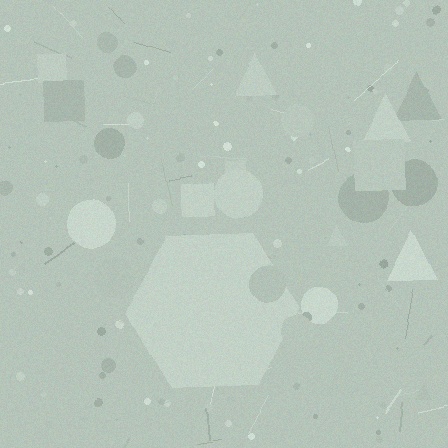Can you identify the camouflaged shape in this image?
The camouflaged shape is a hexagon.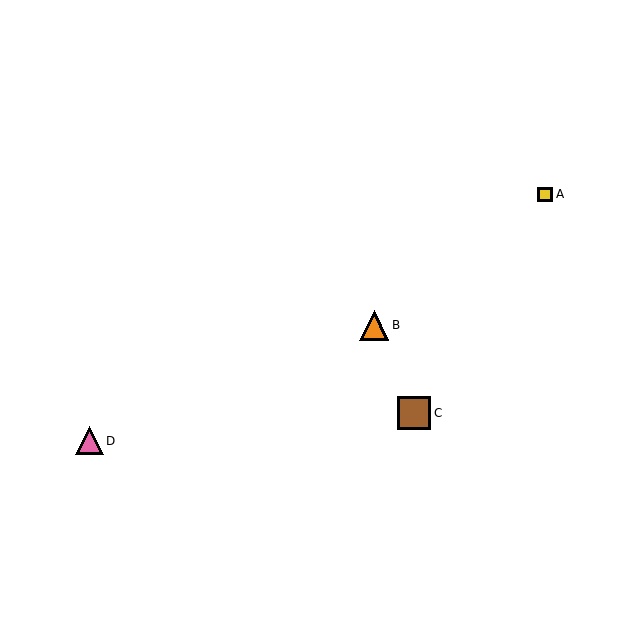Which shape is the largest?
The brown square (labeled C) is the largest.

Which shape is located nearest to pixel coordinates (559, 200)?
The yellow square (labeled A) at (545, 194) is nearest to that location.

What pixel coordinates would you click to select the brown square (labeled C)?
Click at (414, 413) to select the brown square C.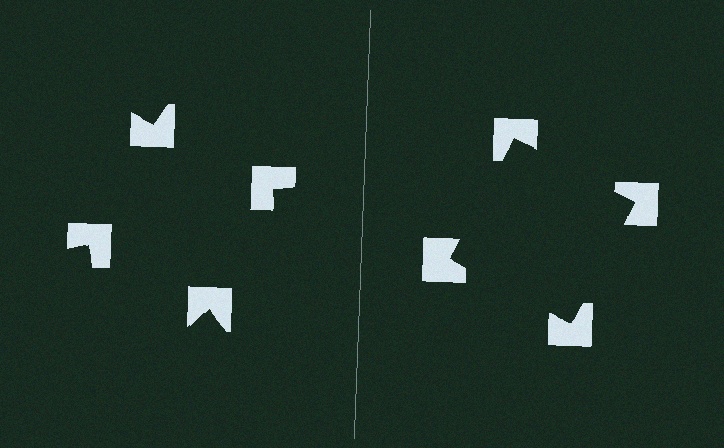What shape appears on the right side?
An illusory square.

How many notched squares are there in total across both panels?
8 — 4 on each side.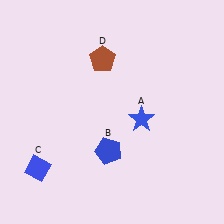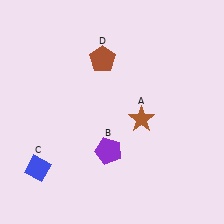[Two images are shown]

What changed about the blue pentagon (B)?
In Image 1, B is blue. In Image 2, it changed to purple.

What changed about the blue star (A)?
In Image 1, A is blue. In Image 2, it changed to brown.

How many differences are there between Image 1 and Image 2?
There are 2 differences between the two images.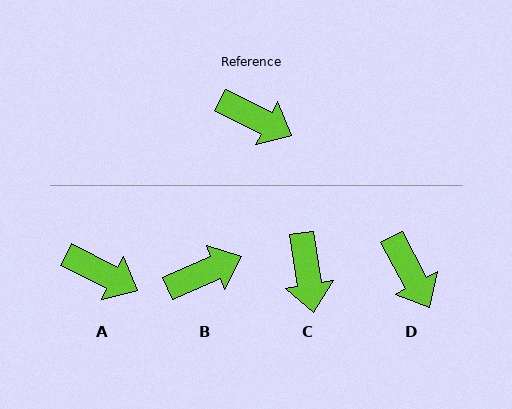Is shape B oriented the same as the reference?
No, it is off by about 50 degrees.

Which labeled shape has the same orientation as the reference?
A.